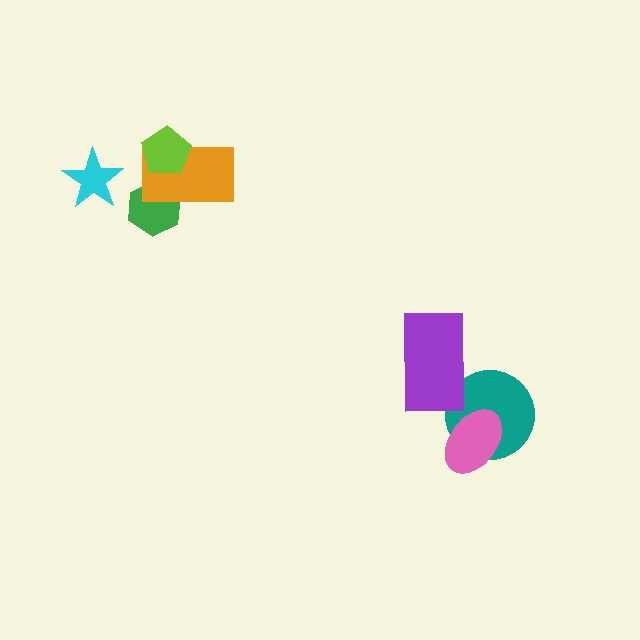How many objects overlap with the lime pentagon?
1 object overlaps with the lime pentagon.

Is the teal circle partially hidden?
Yes, it is partially covered by another shape.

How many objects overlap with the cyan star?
0 objects overlap with the cyan star.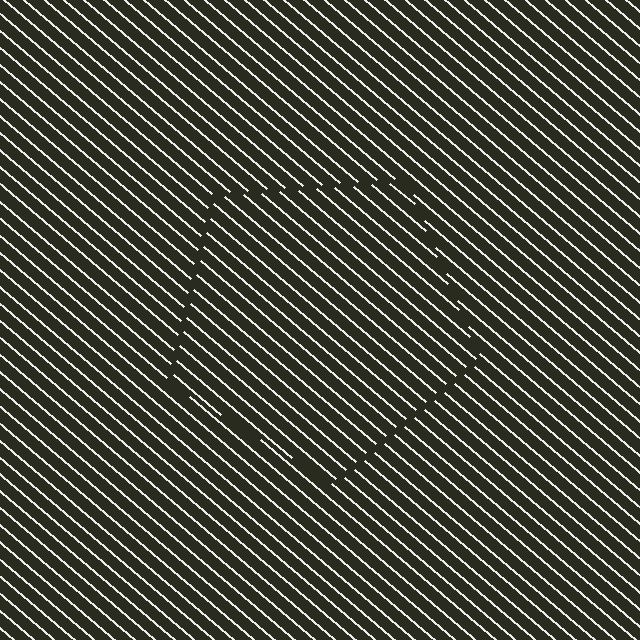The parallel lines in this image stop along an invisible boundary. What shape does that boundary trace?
An illusory pentagon. The interior of the shape contains the same grating, shifted by half a period — the contour is defined by the phase discontinuity where line-ends from the inner and outer gratings abut.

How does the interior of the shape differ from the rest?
The interior of the shape contains the same grating, shifted by half a period — the contour is defined by the phase discontinuity where line-ends from the inner and outer gratings abut.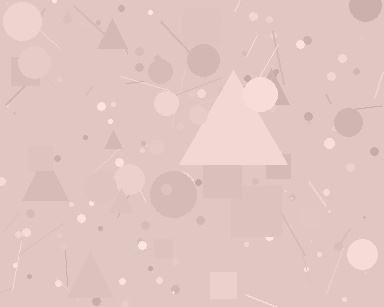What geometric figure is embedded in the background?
A triangle is embedded in the background.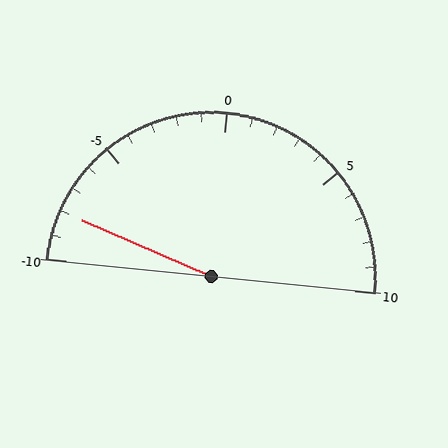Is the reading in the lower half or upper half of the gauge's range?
The reading is in the lower half of the range (-10 to 10).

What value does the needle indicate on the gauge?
The needle indicates approximately -8.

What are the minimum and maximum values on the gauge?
The gauge ranges from -10 to 10.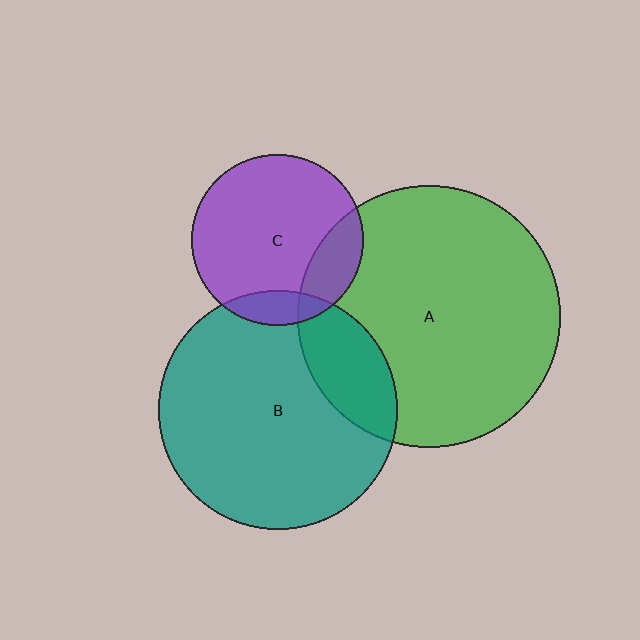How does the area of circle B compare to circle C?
Approximately 1.9 times.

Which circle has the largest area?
Circle A (green).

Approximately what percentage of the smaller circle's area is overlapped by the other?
Approximately 20%.